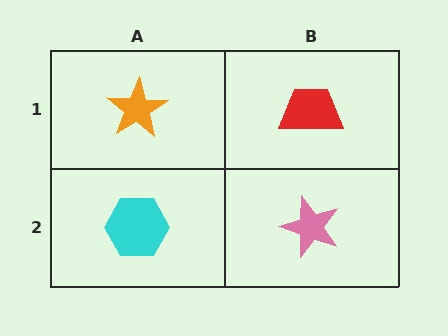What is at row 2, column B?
A pink star.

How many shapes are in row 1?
2 shapes.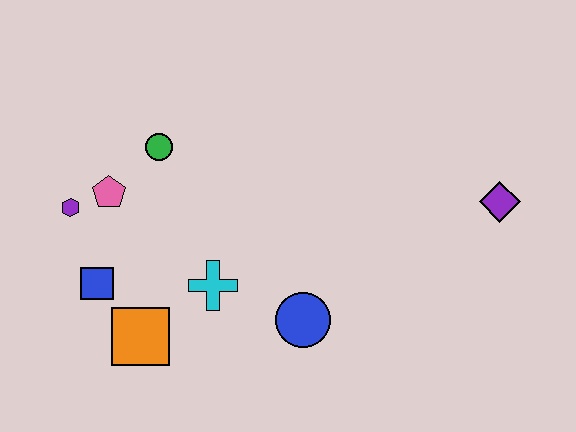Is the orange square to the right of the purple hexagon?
Yes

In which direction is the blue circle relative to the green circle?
The blue circle is below the green circle.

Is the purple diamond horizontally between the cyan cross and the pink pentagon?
No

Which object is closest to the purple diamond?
The blue circle is closest to the purple diamond.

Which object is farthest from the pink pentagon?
The purple diamond is farthest from the pink pentagon.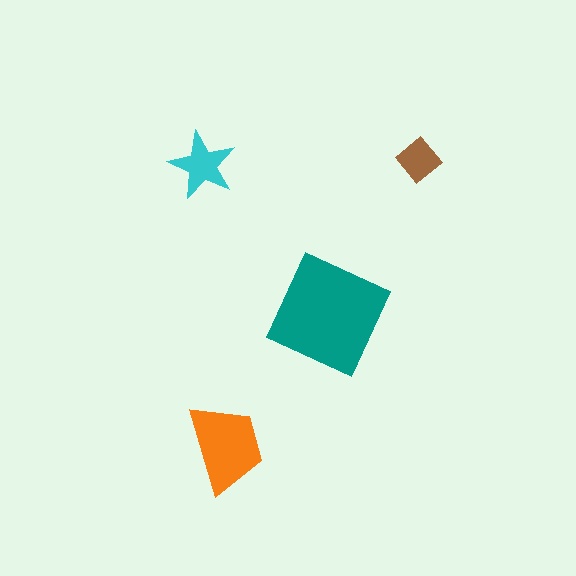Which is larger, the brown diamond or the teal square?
The teal square.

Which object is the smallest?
The brown diamond.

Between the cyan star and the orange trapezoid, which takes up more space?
The orange trapezoid.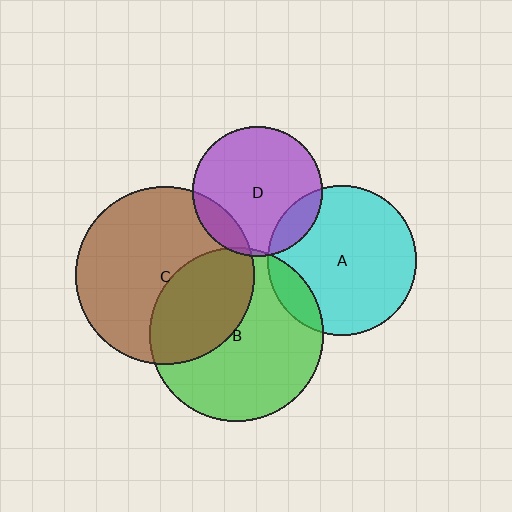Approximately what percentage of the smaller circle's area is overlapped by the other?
Approximately 10%.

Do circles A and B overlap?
Yes.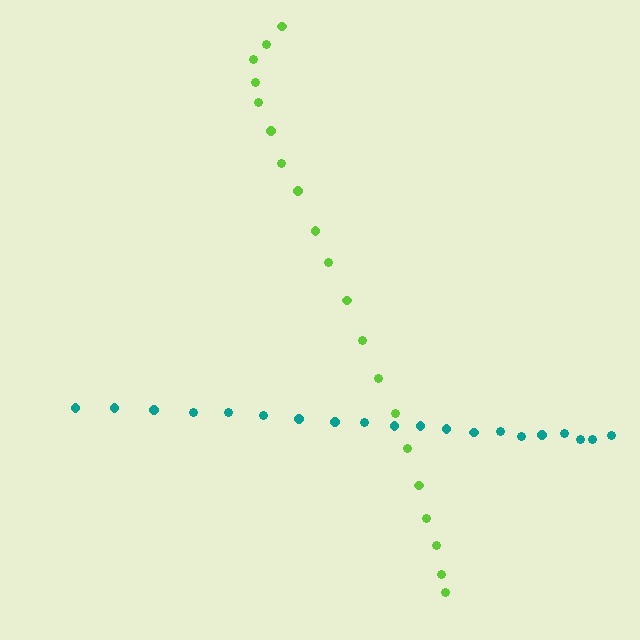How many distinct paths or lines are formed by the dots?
There are 2 distinct paths.